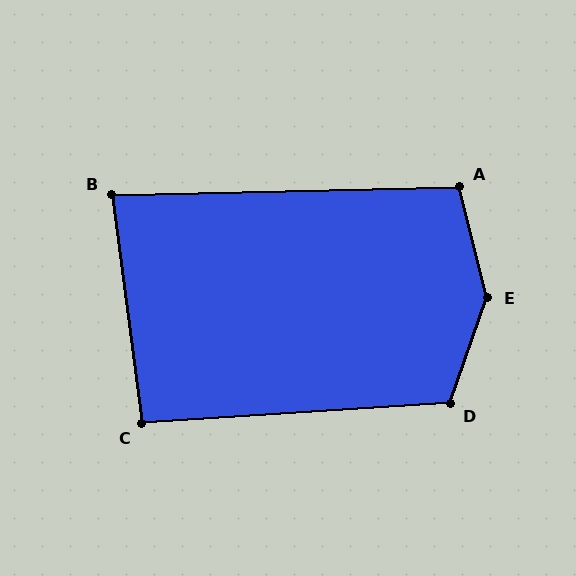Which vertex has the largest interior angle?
E, at approximately 147 degrees.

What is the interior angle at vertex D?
Approximately 113 degrees (obtuse).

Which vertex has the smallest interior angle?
B, at approximately 84 degrees.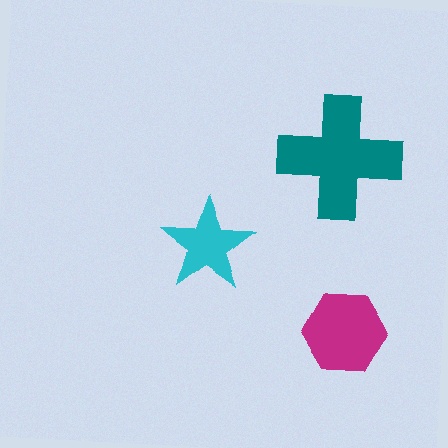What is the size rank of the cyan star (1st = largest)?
3rd.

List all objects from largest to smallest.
The teal cross, the magenta hexagon, the cyan star.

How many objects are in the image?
There are 3 objects in the image.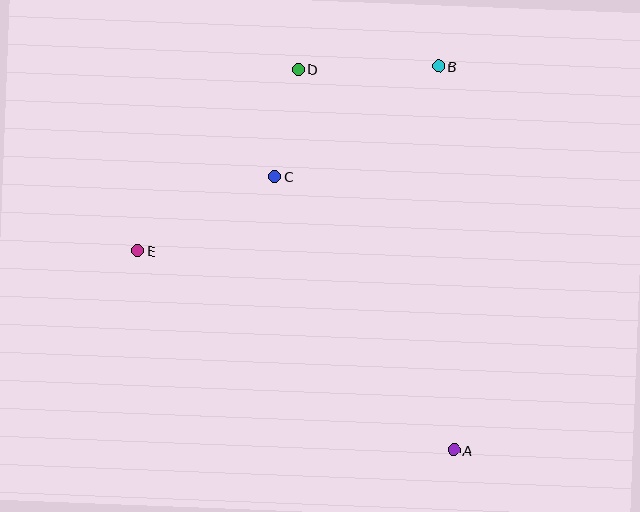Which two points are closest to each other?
Points C and D are closest to each other.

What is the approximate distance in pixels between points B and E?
The distance between B and E is approximately 353 pixels.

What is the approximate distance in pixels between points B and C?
The distance between B and C is approximately 197 pixels.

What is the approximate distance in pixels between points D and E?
The distance between D and E is approximately 242 pixels.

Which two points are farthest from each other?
Points A and D are farthest from each other.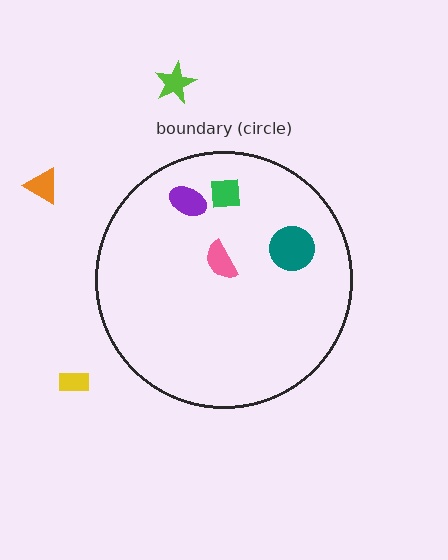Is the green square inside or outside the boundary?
Inside.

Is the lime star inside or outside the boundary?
Outside.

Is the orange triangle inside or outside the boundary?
Outside.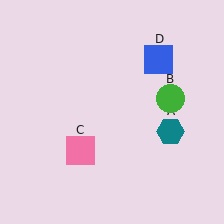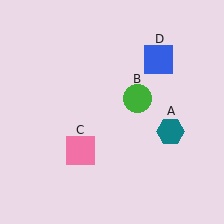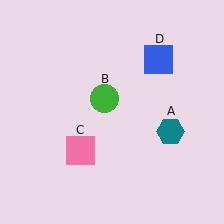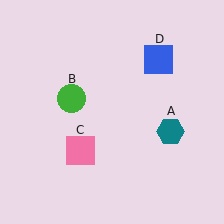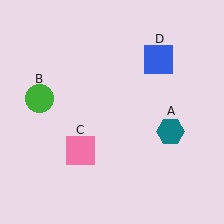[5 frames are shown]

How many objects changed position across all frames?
1 object changed position: green circle (object B).